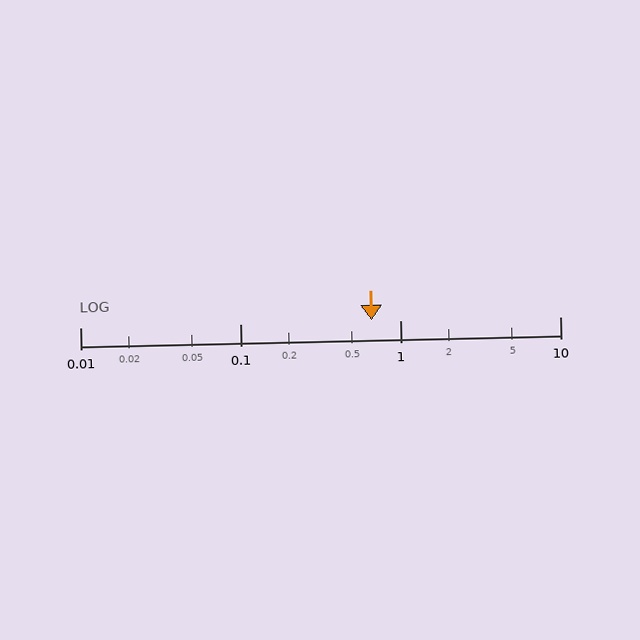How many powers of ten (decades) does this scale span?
The scale spans 3 decades, from 0.01 to 10.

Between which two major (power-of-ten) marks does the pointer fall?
The pointer is between 0.1 and 1.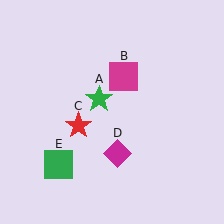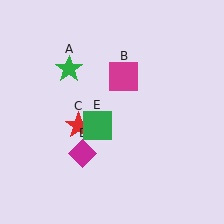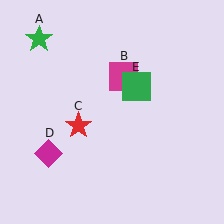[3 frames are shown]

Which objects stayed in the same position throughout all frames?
Magenta square (object B) and red star (object C) remained stationary.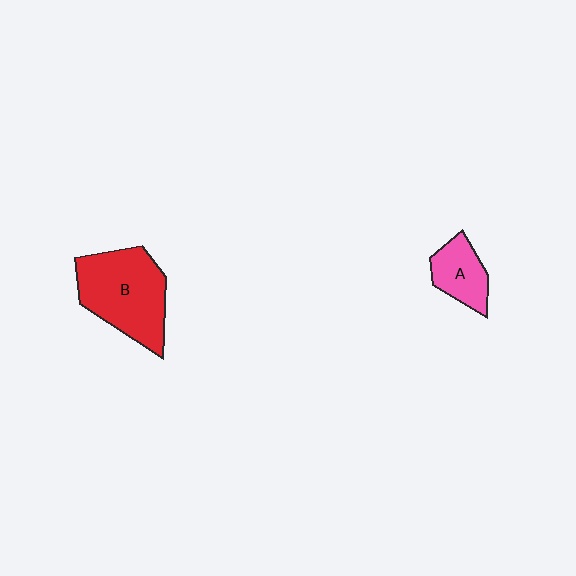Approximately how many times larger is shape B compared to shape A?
Approximately 2.2 times.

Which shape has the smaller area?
Shape A (pink).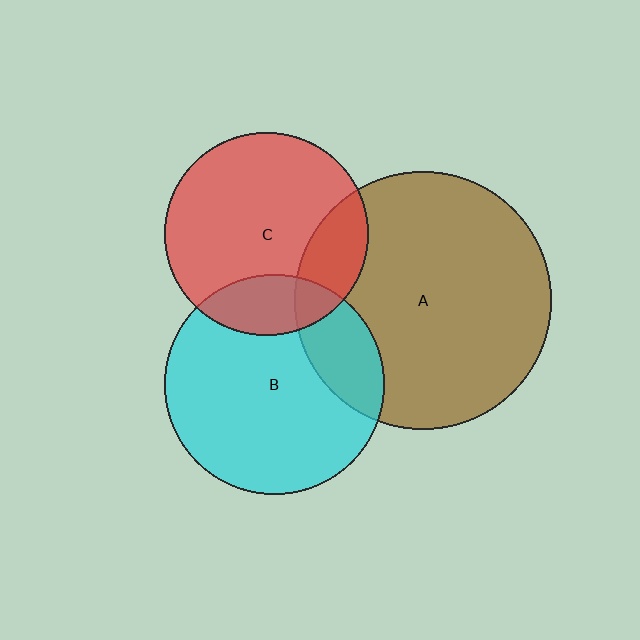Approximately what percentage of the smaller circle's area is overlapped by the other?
Approximately 20%.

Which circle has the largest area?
Circle A (brown).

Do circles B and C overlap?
Yes.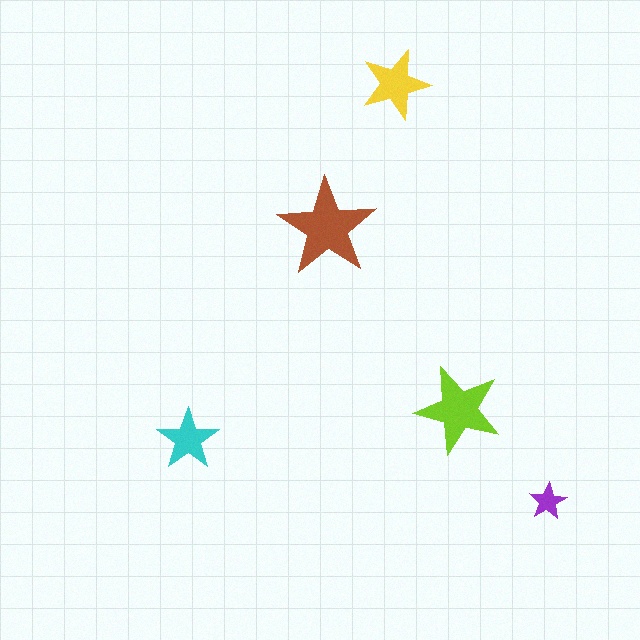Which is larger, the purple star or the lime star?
The lime one.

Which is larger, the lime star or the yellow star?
The lime one.